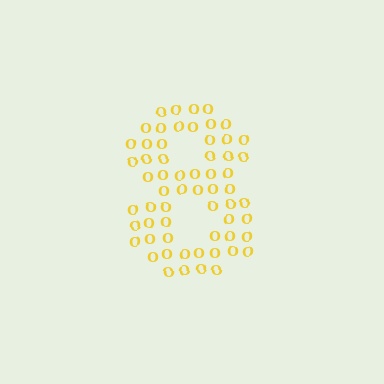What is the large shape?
The large shape is the digit 8.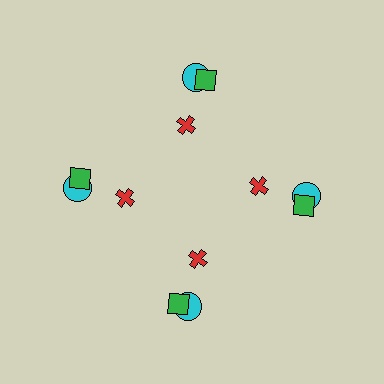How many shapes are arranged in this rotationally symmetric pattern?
There are 12 shapes, arranged in 4 groups of 3.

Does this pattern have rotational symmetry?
Yes, this pattern has 4-fold rotational symmetry. It looks the same after rotating 90 degrees around the center.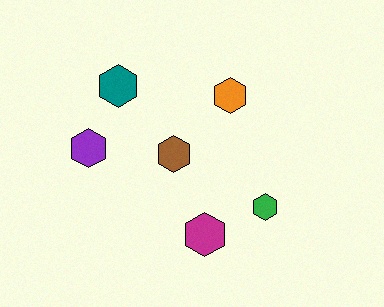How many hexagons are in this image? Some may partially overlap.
There are 6 hexagons.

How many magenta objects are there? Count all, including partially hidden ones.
There is 1 magenta object.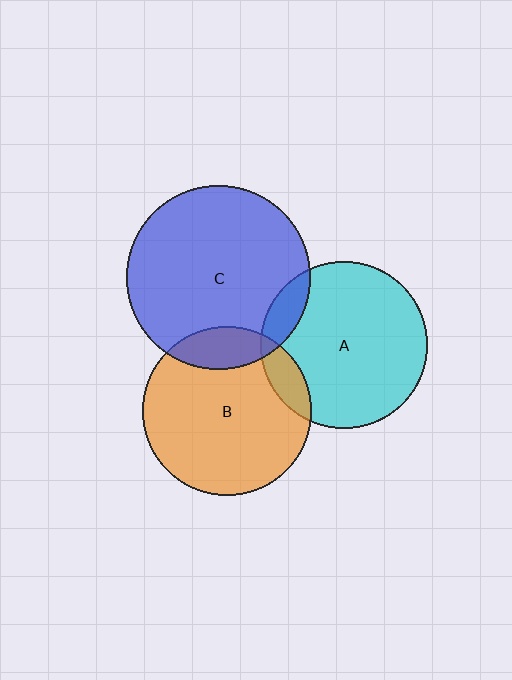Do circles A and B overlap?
Yes.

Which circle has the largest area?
Circle C (blue).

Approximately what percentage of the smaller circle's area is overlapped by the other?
Approximately 10%.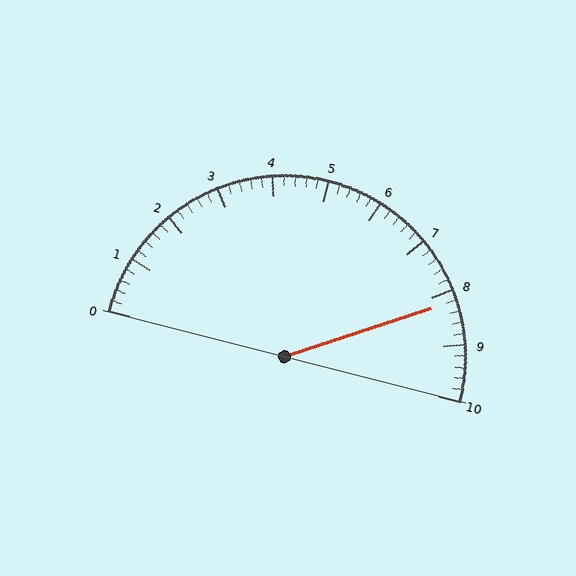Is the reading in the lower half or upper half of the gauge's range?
The reading is in the upper half of the range (0 to 10).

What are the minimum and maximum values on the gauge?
The gauge ranges from 0 to 10.